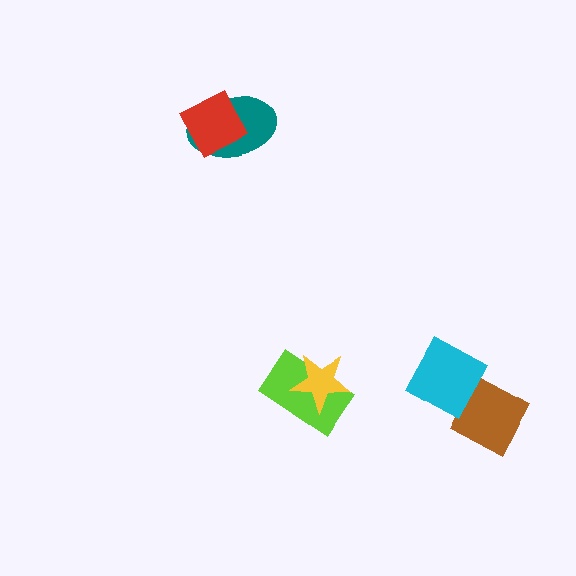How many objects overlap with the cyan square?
0 objects overlap with the cyan square.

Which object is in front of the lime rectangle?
The yellow star is in front of the lime rectangle.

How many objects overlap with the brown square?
0 objects overlap with the brown square.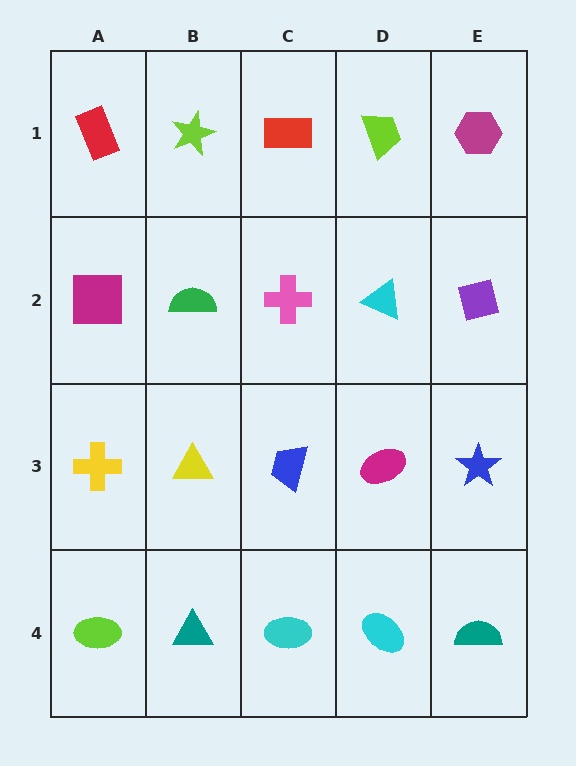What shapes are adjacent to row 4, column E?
A blue star (row 3, column E), a cyan ellipse (row 4, column D).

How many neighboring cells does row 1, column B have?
3.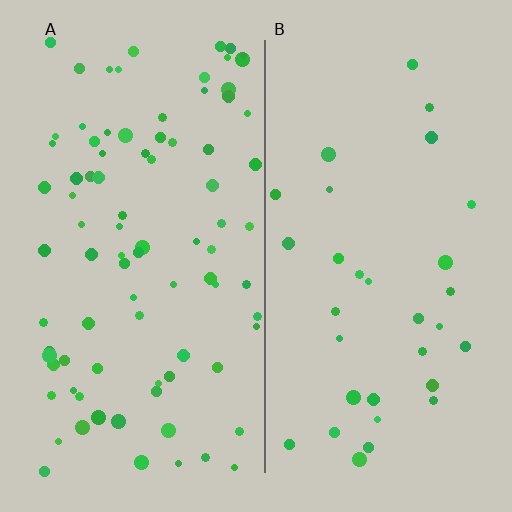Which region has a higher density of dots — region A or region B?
A (the left).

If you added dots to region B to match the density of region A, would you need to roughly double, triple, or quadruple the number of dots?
Approximately triple.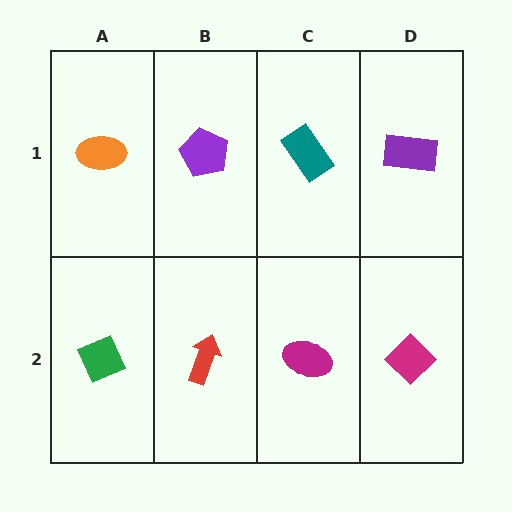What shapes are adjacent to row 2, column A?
An orange ellipse (row 1, column A), a red arrow (row 2, column B).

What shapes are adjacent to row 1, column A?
A green diamond (row 2, column A), a purple pentagon (row 1, column B).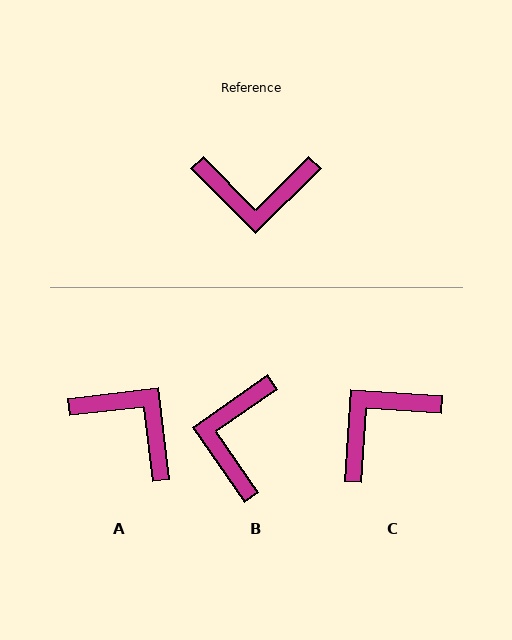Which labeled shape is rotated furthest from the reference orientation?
A, about 142 degrees away.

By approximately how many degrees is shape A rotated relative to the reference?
Approximately 142 degrees counter-clockwise.